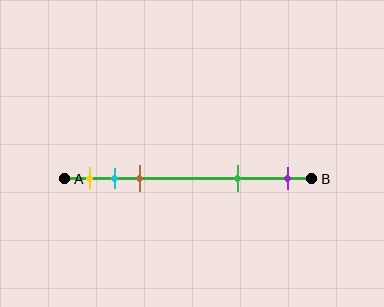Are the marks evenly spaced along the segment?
No, the marks are not evenly spaced.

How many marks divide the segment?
There are 5 marks dividing the segment.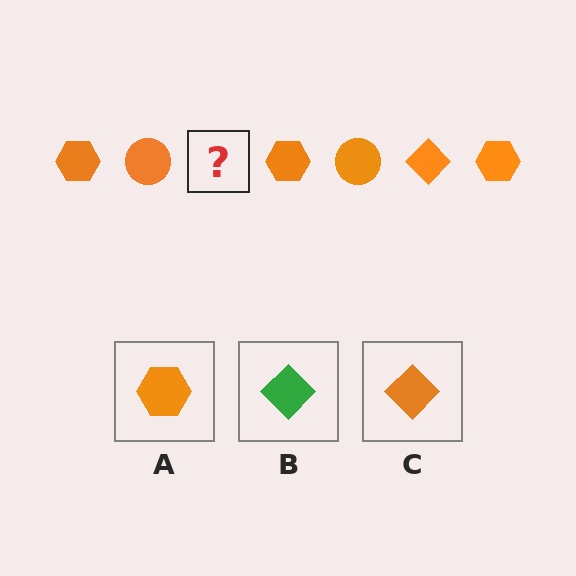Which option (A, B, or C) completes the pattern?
C.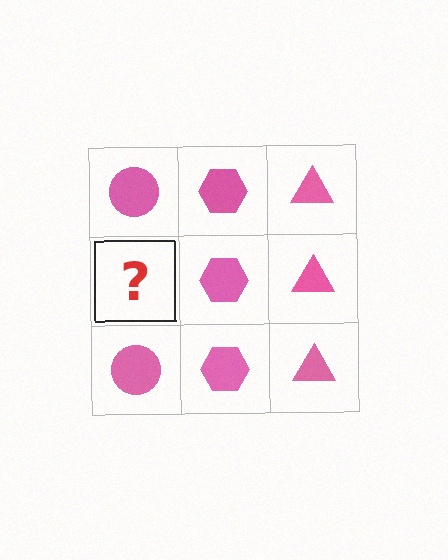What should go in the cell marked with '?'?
The missing cell should contain a pink circle.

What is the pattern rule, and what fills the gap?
The rule is that each column has a consistent shape. The gap should be filled with a pink circle.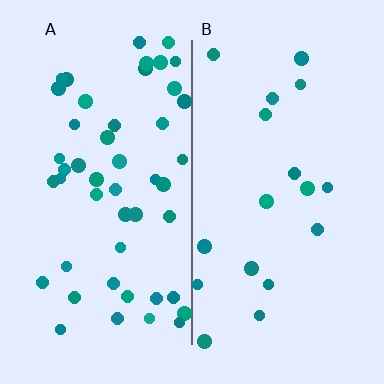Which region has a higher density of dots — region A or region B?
A (the left).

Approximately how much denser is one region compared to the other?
Approximately 2.8× — region A over region B.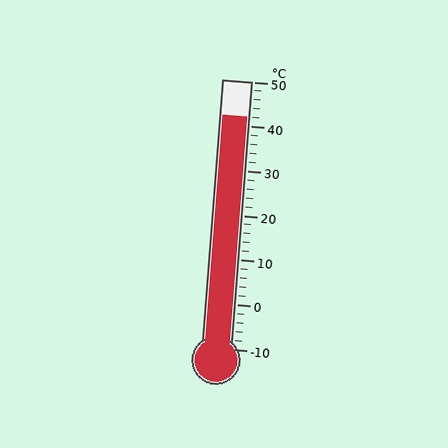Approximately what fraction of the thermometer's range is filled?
The thermometer is filled to approximately 85% of its range.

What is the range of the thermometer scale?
The thermometer scale ranges from -10°C to 50°C.